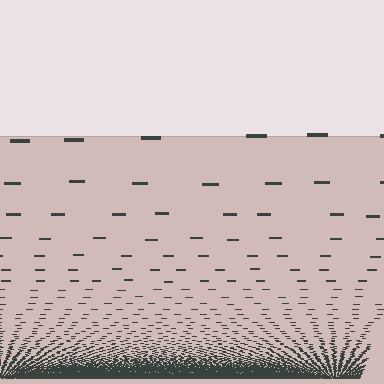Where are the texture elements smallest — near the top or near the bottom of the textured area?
Near the bottom.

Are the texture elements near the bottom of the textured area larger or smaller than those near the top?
Smaller. The gradient is inverted — elements near the bottom are smaller and denser.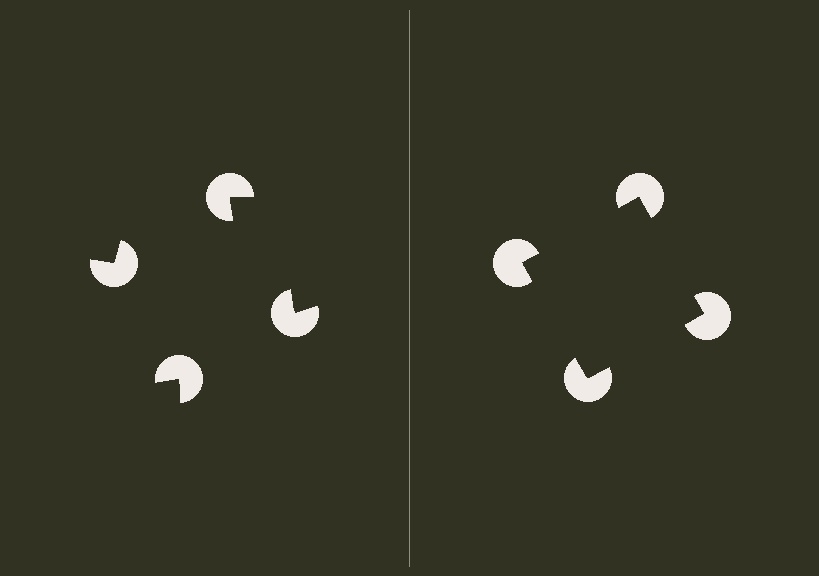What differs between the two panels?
The pac-man discs are positioned identically on both sides; only the wedge orientations differ. On the right they align to a square; on the left they are misaligned.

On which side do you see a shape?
An illusory square appears on the right side. On the left side the wedge cuts are rotated, so no coherent shape forms.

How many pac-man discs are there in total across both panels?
8 — 4 on each side.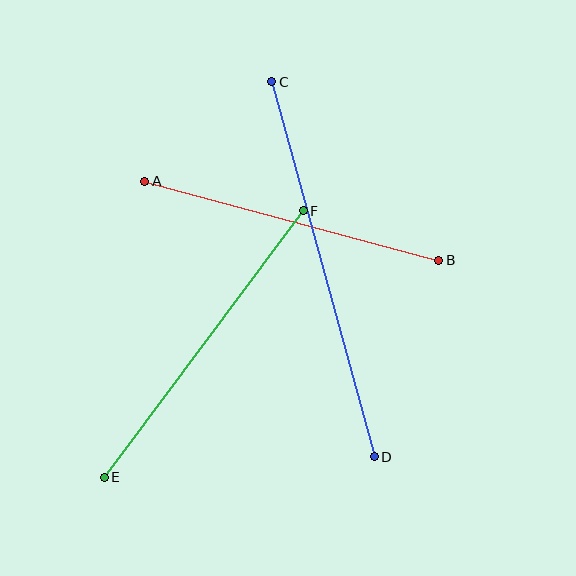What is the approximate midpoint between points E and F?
The midpoint is at approximately (204, 344) pixels.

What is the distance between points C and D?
The distance is approximately 389 pixels.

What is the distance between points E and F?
The distance is approximately 332 pixels.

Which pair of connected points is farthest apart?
Points C and D are farthest apart.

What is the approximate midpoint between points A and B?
The midpoint is at approximately (292, 221) pixels.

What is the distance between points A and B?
The distance is approximately 304 pixels.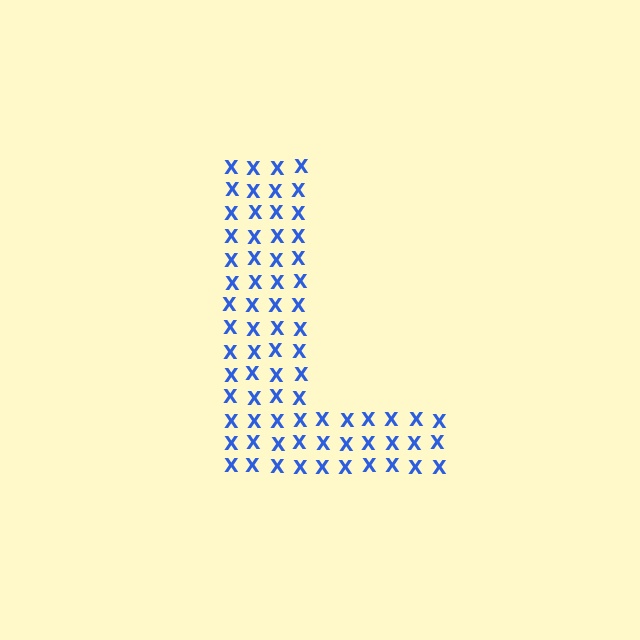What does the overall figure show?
The overall figure shows the letter L.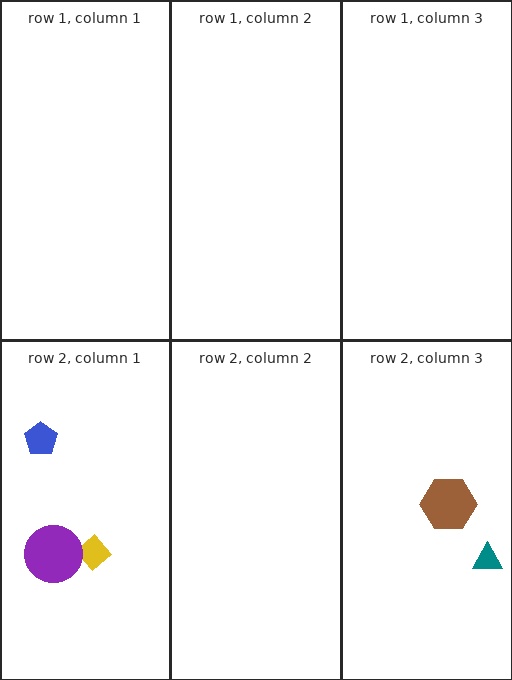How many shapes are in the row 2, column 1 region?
3.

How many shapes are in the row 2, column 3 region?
2.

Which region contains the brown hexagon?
The row 2, column 3 region.